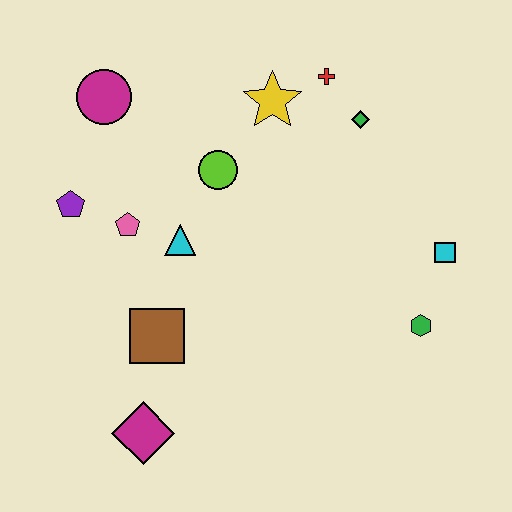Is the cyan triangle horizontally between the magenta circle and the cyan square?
Yes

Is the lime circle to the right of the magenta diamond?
Yes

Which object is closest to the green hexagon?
The cyan square is closest to the green hexagon.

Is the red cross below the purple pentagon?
No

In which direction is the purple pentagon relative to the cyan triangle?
The purple pentagon is to the left of the cyan triangle.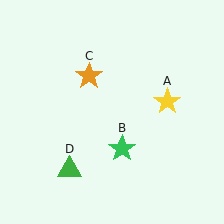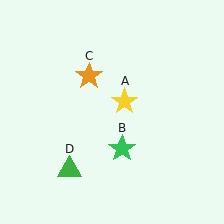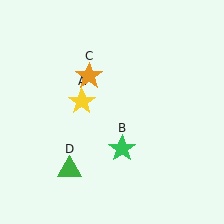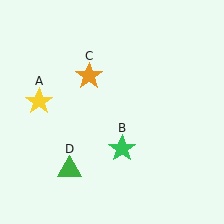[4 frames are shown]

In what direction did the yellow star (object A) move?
The yellow star (object A) moved left.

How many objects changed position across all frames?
1 object changed position: yellow star (object A).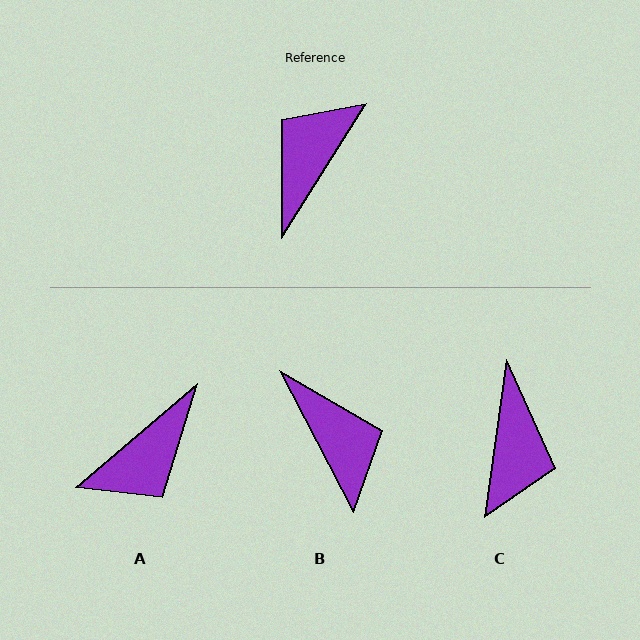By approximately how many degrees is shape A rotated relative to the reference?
Approximately 163 degrees counter-clockwise.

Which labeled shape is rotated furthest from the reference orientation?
A, about 163 degrees away.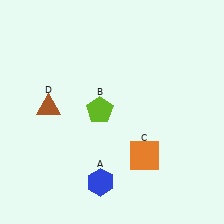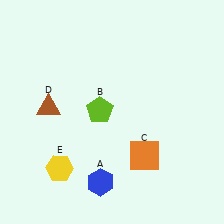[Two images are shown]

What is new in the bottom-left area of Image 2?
A yellow hexagon (E) was added in the bottom-left area of Image 2.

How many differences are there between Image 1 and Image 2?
There is 1 difference between the two images.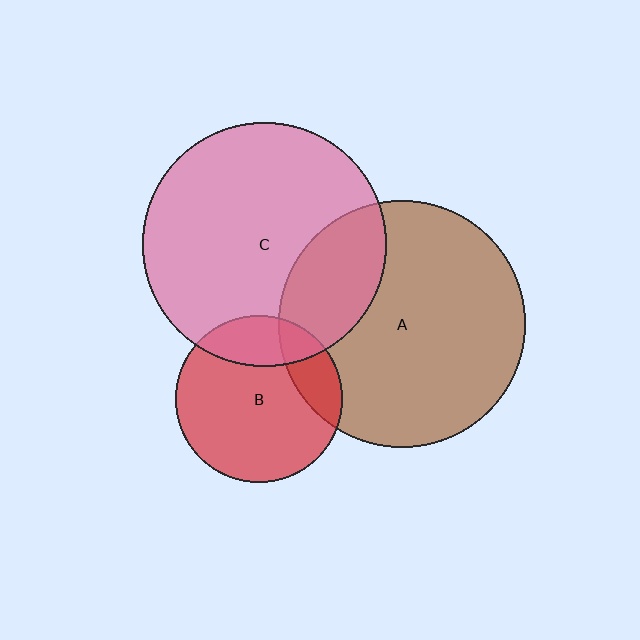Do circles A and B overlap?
Yes.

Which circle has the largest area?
Circle A (brown).